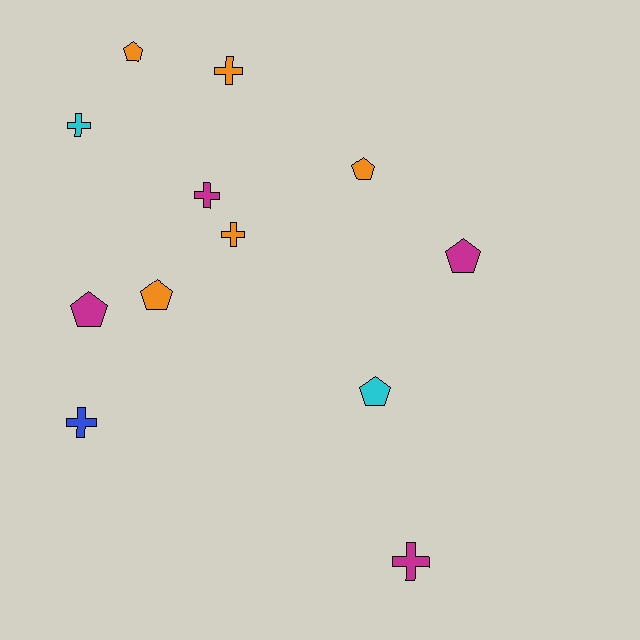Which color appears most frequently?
Orange, with 5 objects.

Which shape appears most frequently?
Pentagon, with 6 objects.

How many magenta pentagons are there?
There are 2 magenta pentagons.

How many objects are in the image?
There are 12 objects.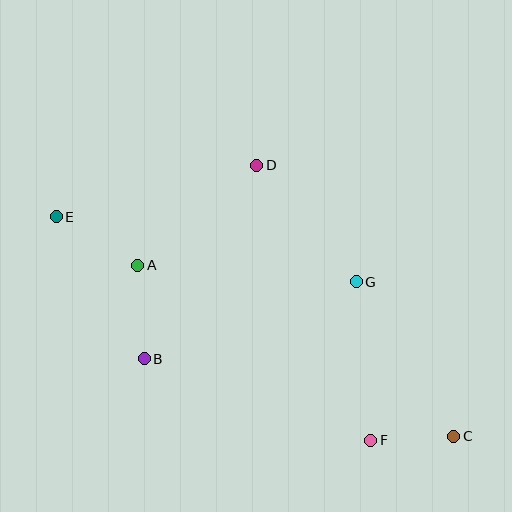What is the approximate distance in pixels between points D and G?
The distance between D and G is approximately 154 pixels.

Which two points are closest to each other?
Points C and F are closest to each other.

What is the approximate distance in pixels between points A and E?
The distance between A and E is approximately 95 pixels.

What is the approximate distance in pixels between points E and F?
The distance between E and F is approximately 386 pixels.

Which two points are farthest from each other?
Points C and E are farthest from each other.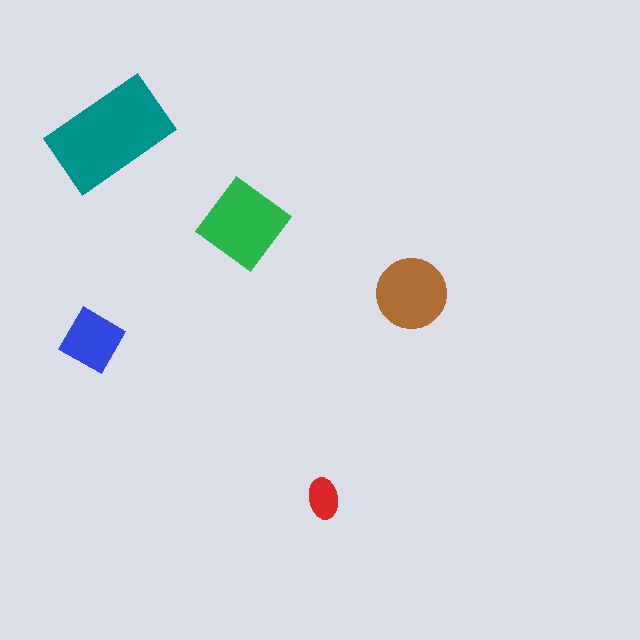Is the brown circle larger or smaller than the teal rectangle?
Smaller.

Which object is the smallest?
The red ellipse.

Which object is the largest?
The teal rectangle.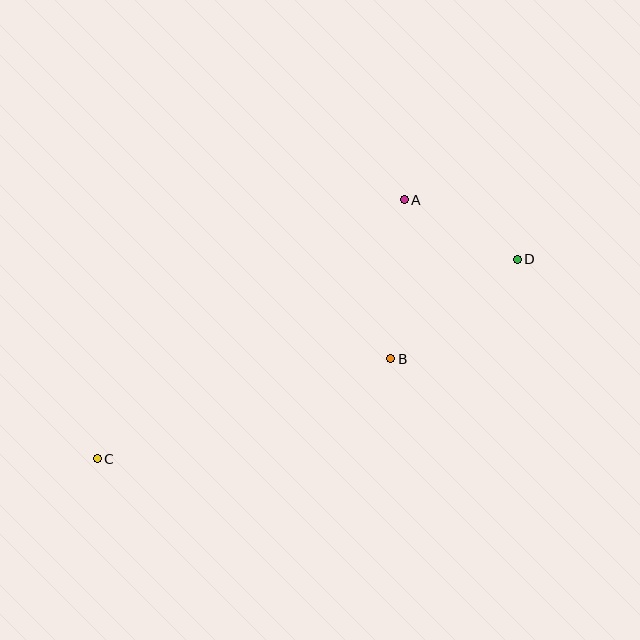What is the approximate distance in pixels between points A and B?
The distance between A and B is approximately 159 pixels.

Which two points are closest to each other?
Points A and D are closest to each other.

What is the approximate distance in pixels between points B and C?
The distance between B and C is approximately 310 pixels.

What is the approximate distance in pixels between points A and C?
The distance between A and C is approximately 402 pixels.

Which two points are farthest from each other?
Points C and D are farthest from each other.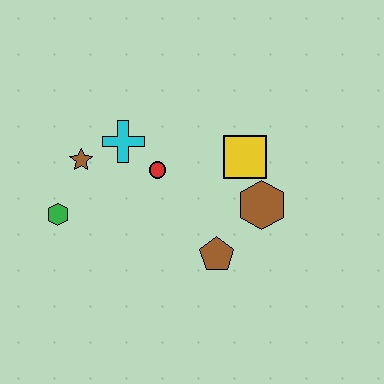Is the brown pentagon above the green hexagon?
No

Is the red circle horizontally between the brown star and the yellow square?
Yes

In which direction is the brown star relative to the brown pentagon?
The brown star is to the left of the brown pentagon.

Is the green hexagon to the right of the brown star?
No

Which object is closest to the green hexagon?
The brown star is closest to the green hexagon.